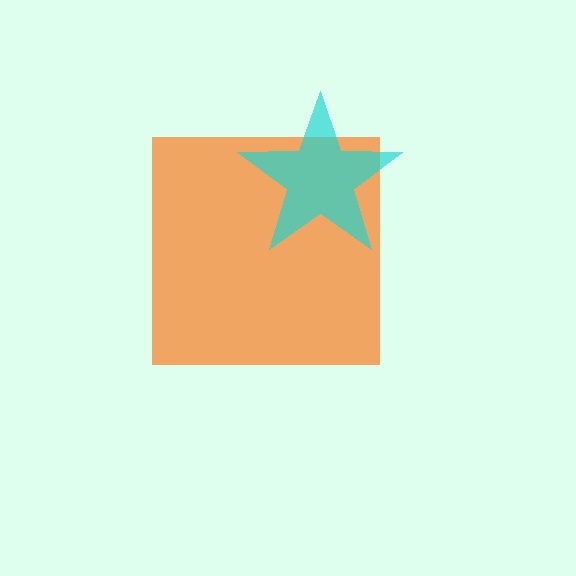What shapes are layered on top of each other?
The layered shapes are: an orange square, a cyan star.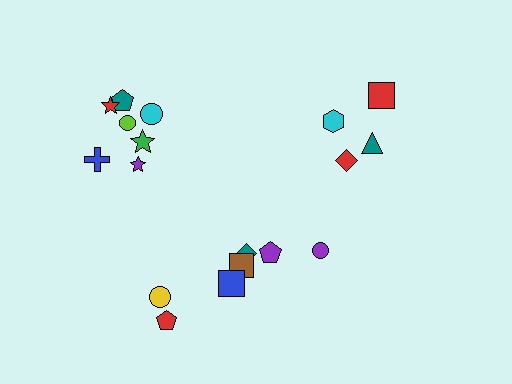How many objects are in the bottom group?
There are 7 objects.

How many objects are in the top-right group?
There are 4 objects.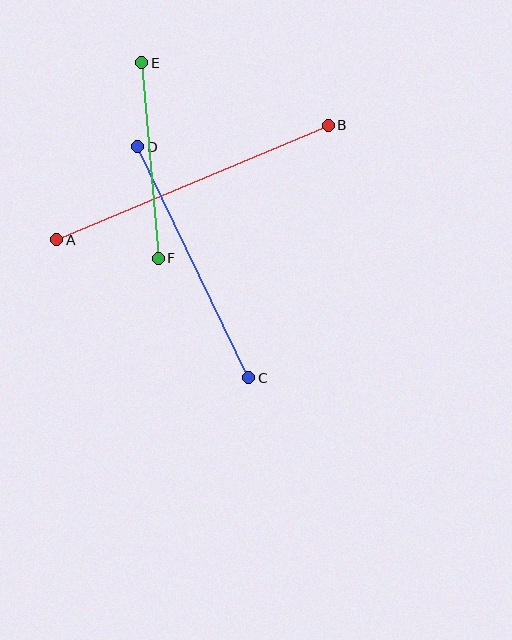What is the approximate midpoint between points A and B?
The midpoint is at approximately (193, 182) pixels.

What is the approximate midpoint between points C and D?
The midpoint is at approximately (193, 262) pixels.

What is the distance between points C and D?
The distance is approximately 256 pixels.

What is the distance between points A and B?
The distance is approximately 295 pixels.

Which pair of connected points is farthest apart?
Points A and B are farthest apart.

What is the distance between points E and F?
The distance is approximately 196 pixels.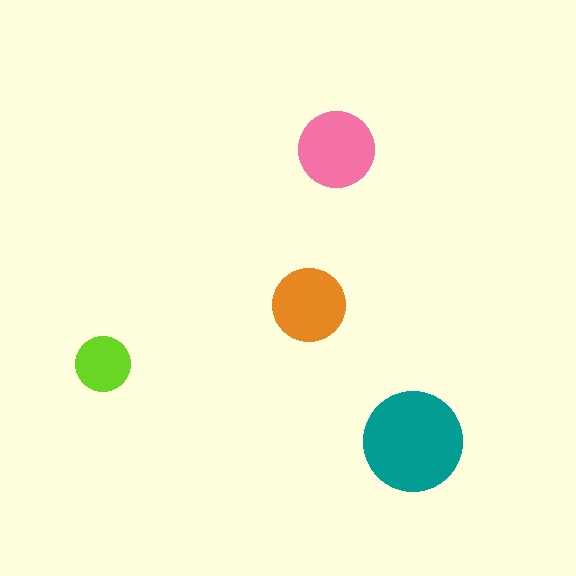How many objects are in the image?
There are 4 objects in the image.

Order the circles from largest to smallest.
the teal one, the pink one, the orange one, the lime one.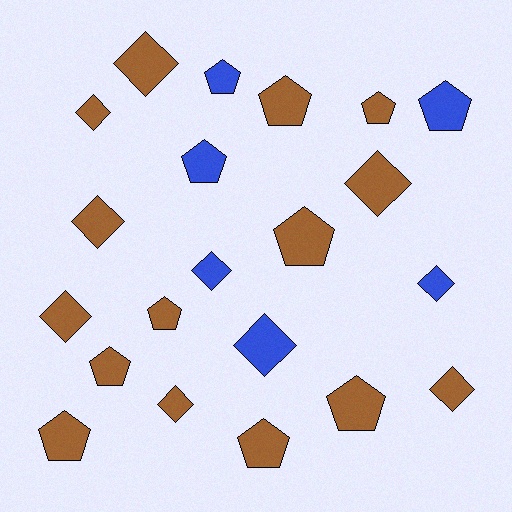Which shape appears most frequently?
Pentagon, with 11 objects.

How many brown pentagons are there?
There are 8 brown pentagons.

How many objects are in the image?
There are 21 objects.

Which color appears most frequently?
Brown, with 15 objects.